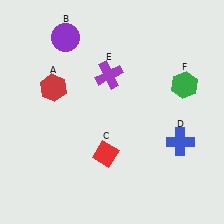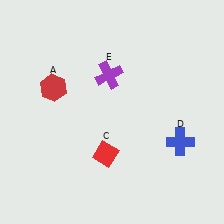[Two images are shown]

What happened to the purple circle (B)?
The purple circle (B) was removed in Image 2. It was in the top-left area of Image 1.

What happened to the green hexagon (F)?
The green hexagon (F) was removed in Image 2. It was in the top-right area of Image 1.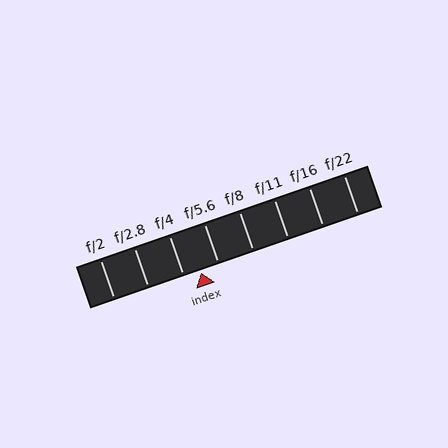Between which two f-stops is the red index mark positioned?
The index mark is between f/4 and f/5.6.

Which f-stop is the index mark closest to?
The index mark is closest to f/4.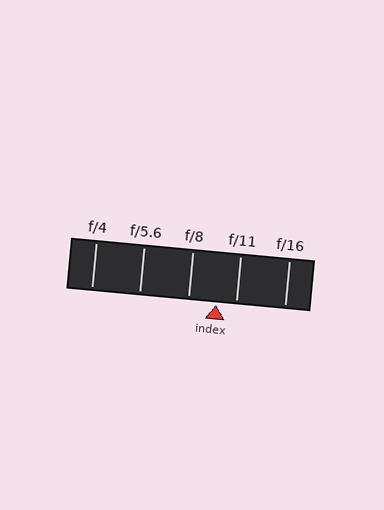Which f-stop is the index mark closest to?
The index mark is closest to f/11.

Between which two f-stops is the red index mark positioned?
The index mark is between f/8 and f/11.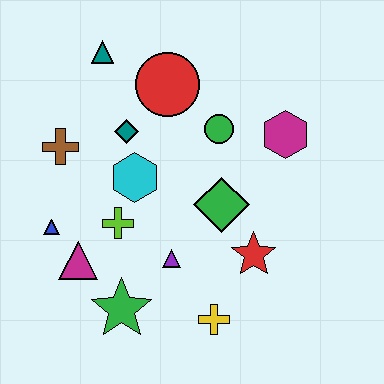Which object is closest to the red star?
The green diamond is closest to the red star.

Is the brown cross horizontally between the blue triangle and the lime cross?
Yes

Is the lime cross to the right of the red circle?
No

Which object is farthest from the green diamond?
The teal triangle is farthest from the green diamond.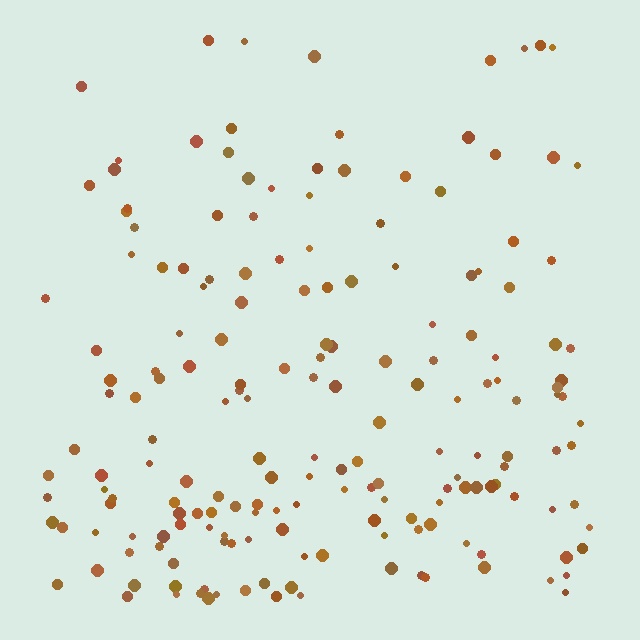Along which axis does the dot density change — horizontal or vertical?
Vertical.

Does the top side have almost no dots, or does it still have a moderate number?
Still a moderate number, just noticeably fewer than the bottom.